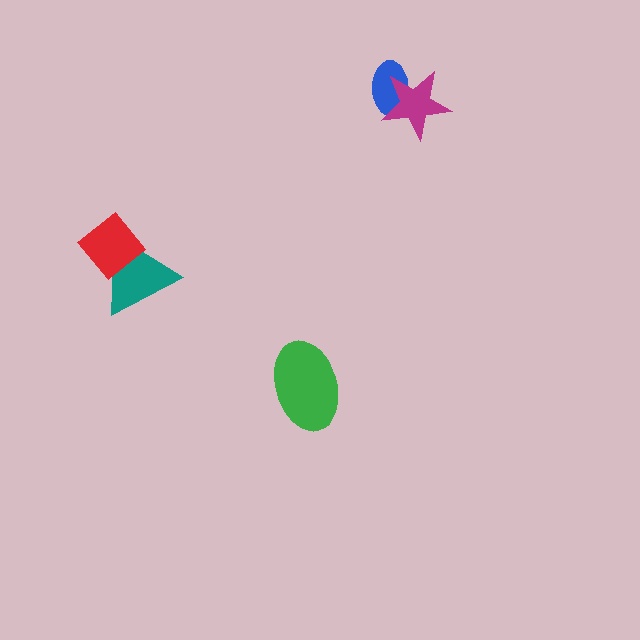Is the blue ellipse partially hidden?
Yes, it is partially covered by another shape.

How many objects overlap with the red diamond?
1 object overlaps with the red diamond.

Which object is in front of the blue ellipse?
The magenta star is in front of the blue ellipse.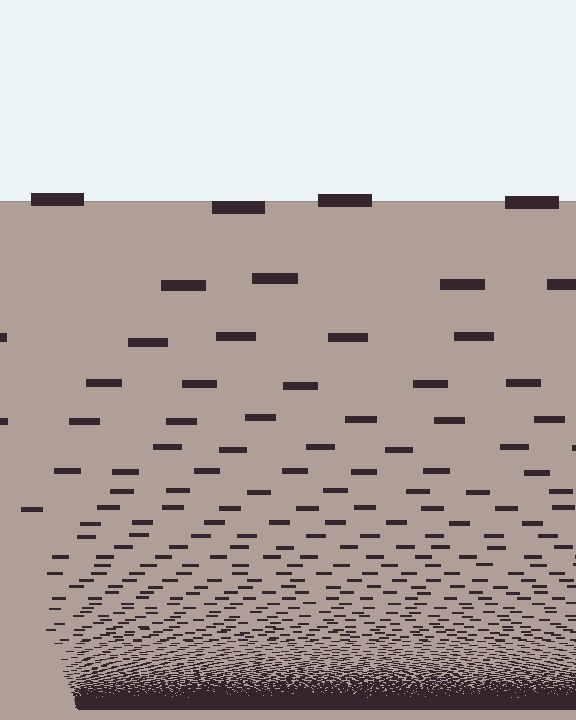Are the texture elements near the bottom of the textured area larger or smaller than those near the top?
Smaller. The gradient is inverted — elements near the bottom are smaller and denser.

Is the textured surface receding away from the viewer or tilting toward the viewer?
The surface appears to tilt toward the viewer. Texture elements get larger and sparser toward the top.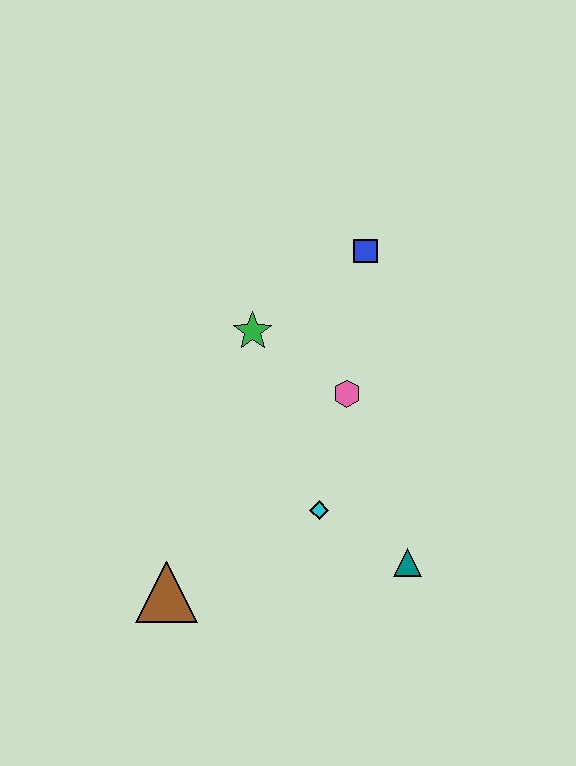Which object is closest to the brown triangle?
The cyan diamond is closest to the brown triangle.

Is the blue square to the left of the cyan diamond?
No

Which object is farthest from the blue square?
The brown triangle is farthest from the blue square.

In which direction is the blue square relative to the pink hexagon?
The blue square is above the pink hexagon.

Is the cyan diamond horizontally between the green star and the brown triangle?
No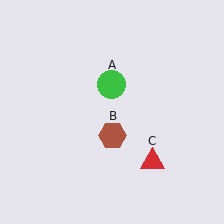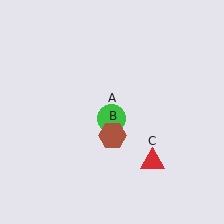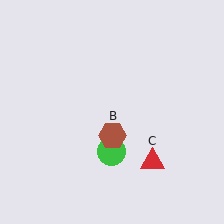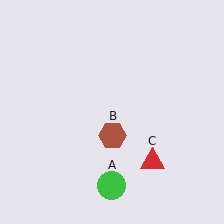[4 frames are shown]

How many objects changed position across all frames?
1 object changed position: green circle (object A).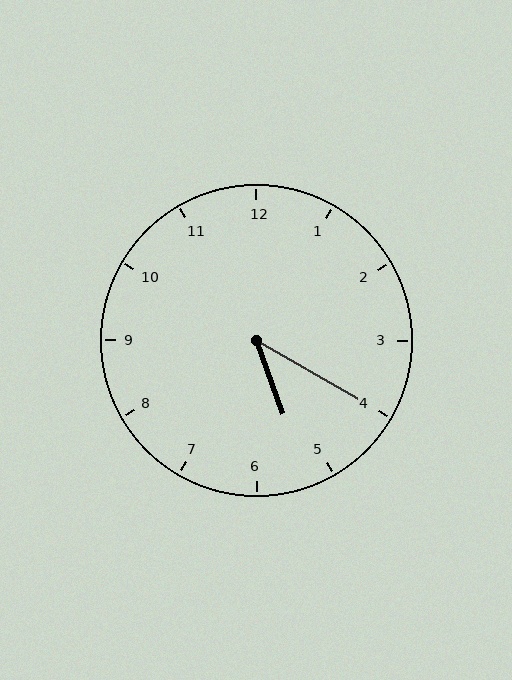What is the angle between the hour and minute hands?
Approximately 40 degrees.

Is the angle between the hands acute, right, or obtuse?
It is acute.